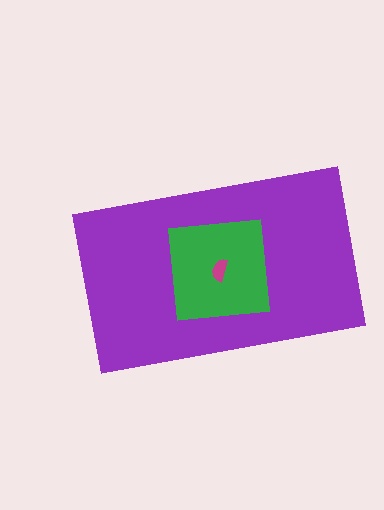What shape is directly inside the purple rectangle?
The green square.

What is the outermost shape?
The purple rectangle.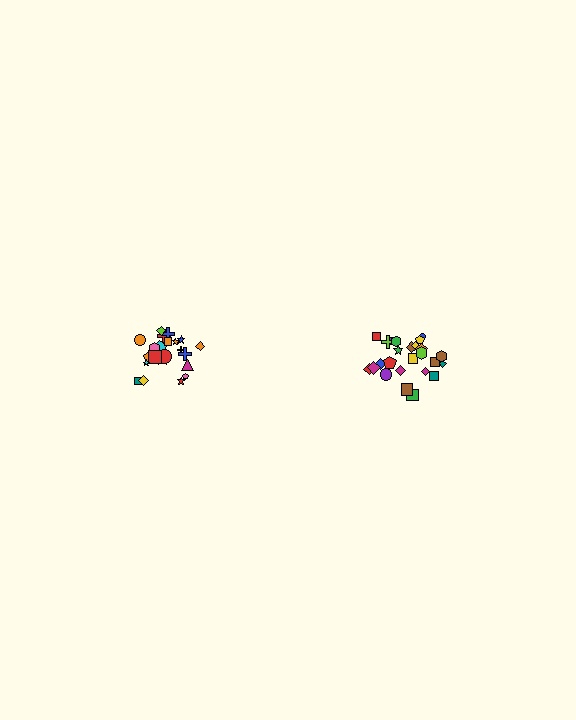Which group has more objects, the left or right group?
The right group.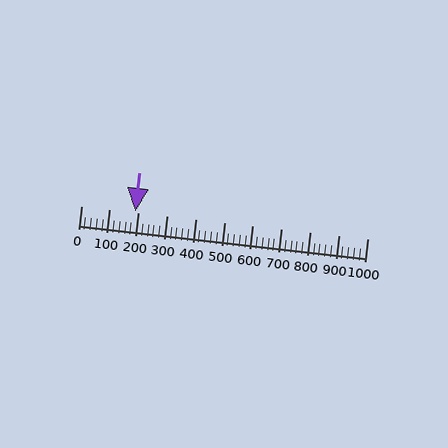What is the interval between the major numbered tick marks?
The major tick marks are spaced 100 units apart.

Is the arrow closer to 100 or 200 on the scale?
The arrow is closer to 200.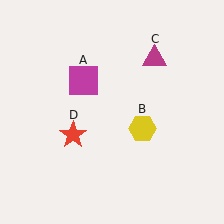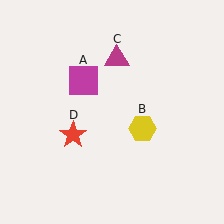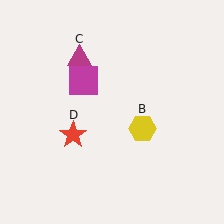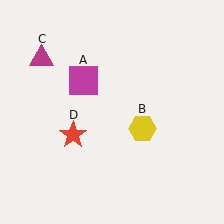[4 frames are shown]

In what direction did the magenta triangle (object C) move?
The magenta triangle (object C) moved left.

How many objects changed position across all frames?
1 object changed position: magenta triangle (object C).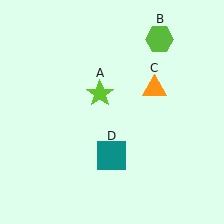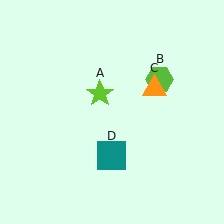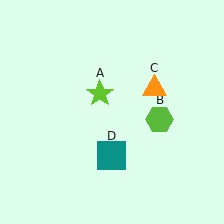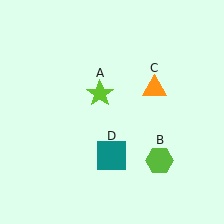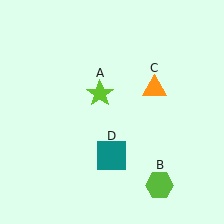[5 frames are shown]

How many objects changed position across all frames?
1 object changed position: lime hexagon (object B).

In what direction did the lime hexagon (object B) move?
The lime hexagon (object B) moved down.